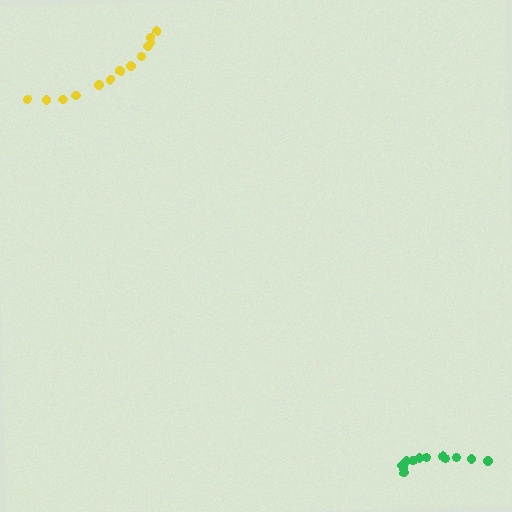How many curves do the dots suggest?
There are 2 distinct paths.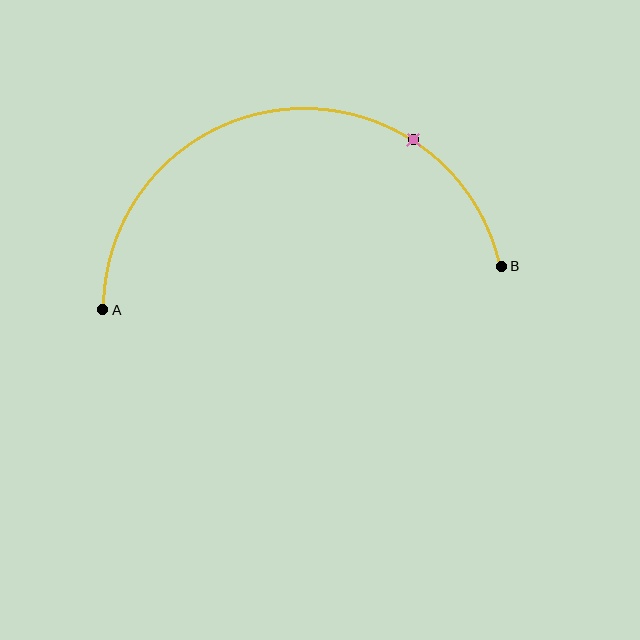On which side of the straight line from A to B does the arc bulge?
The arc bulges above the straight line connecting A and B.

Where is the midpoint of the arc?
The arc midpoint is the point on the curve farthest from the straight line joining A and B. It sits above that line.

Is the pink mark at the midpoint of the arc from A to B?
No. The pink mark lies on the arc but is closer to endpoint B. The arc midpoint would be at the point on the curve equidistant along the arc from both A and B.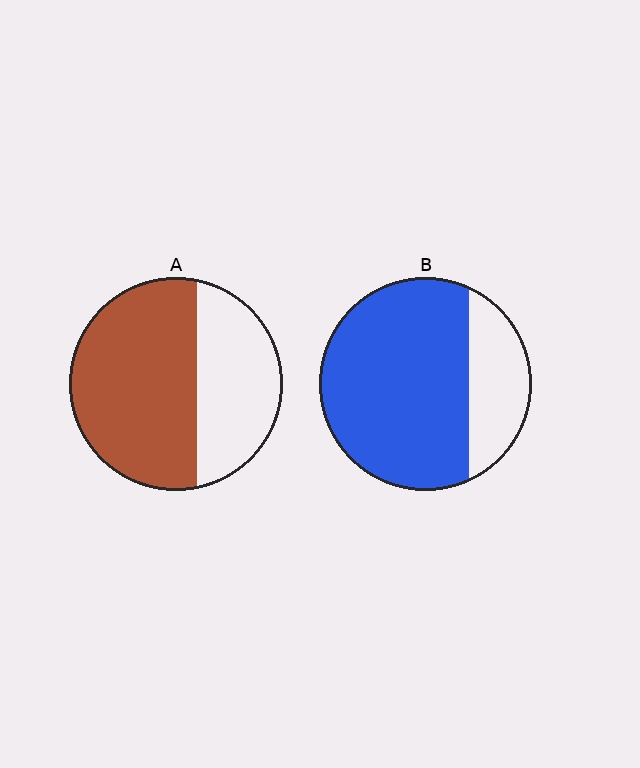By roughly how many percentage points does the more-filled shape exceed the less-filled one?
By roughly 15 percentage points (B over A).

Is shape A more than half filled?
Yes.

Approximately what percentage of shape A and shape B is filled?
A is approximately 60% and B is approximately 75%.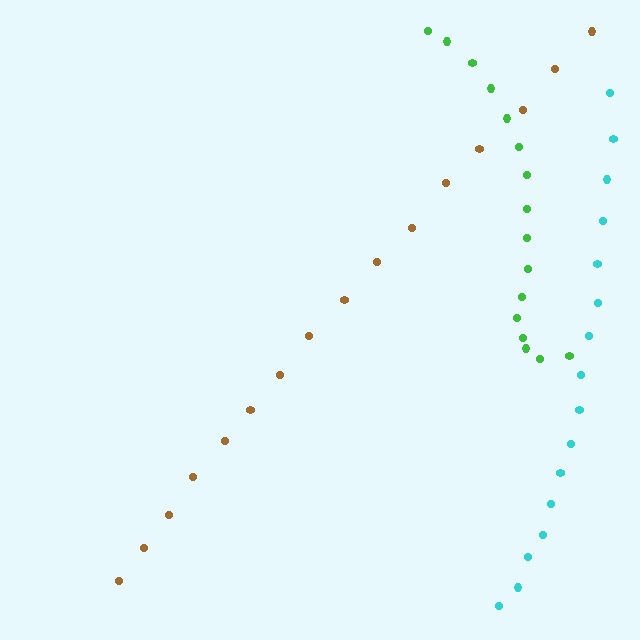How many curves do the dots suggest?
There are 3 distinct paths.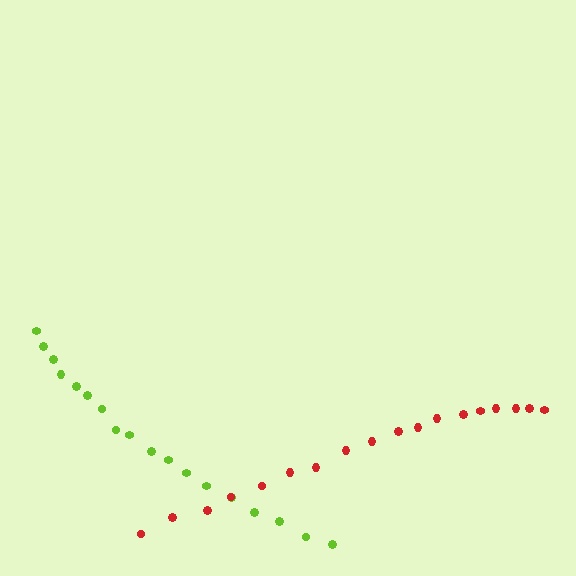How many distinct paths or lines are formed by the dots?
There are 2 distinct paths.